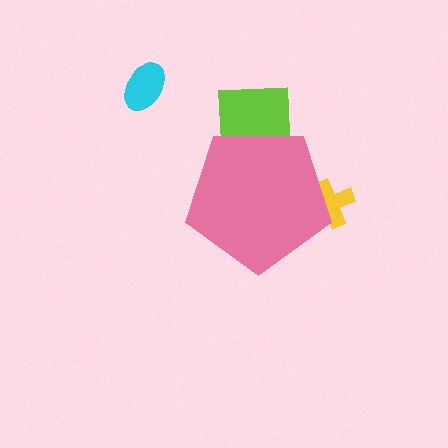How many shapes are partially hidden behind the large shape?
2 shapes are partially hidden.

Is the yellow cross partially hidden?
Yes, the yellow cross is partially hidden behind the pink pentagon.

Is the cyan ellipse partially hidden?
No, the cyan ellipse is fully visible.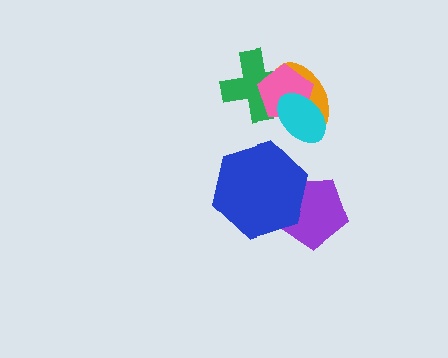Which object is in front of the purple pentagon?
The blue hexagon is in front of the purple pentagon.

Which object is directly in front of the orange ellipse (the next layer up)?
The pink pentagon is directly in front of the orange ellipse.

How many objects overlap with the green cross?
3 objects overlap with the green cross.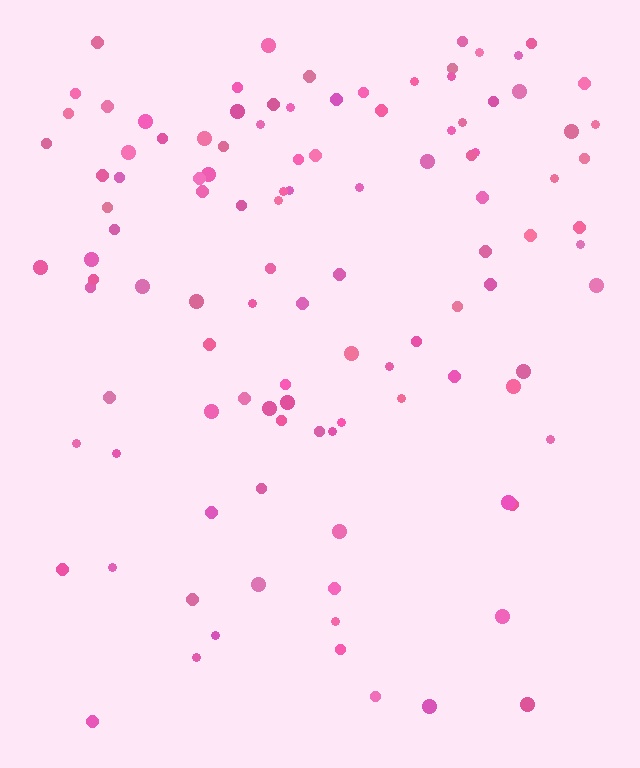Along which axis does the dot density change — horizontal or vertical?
Vertical.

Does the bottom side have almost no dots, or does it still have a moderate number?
Still a moderate number, just noticeably fewer than the top.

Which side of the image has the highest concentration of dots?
The top.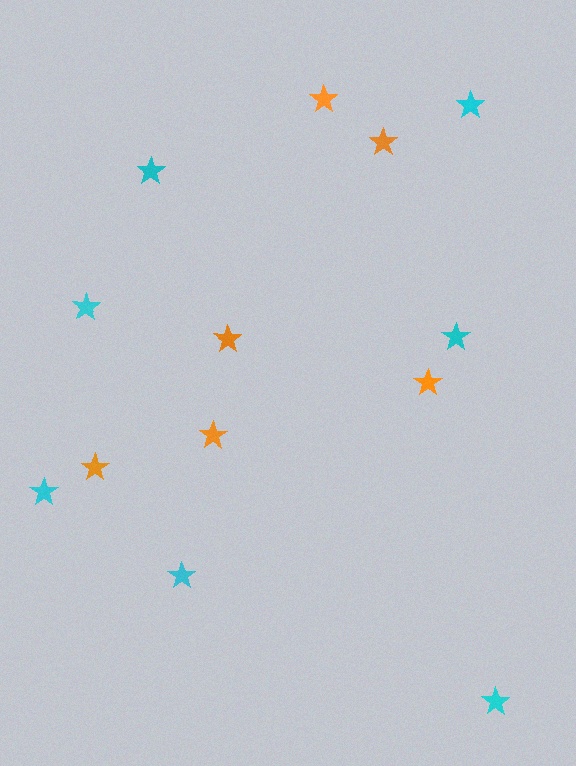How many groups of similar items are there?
There are 2 groups: one group of cyan stars (7) and one group of orange stars (6).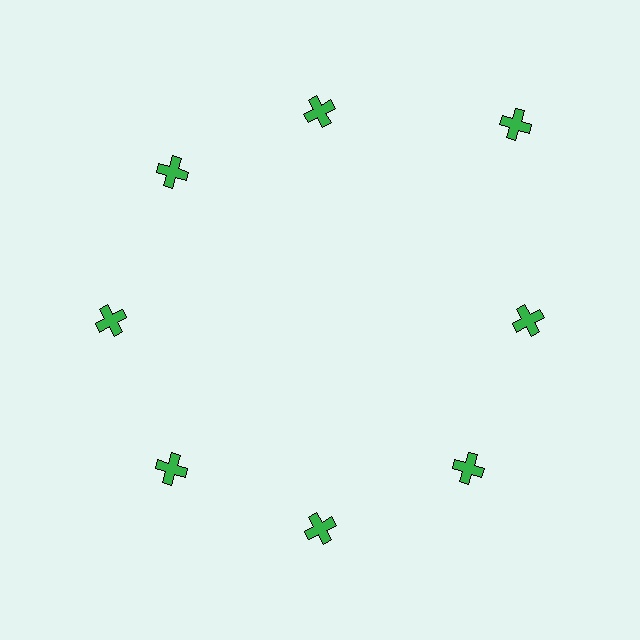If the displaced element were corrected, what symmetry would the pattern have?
It would have 8-fold rotational symmetry — the pattern would map onto itself every 45 degrees.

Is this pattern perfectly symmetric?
No. The 8 green crosses are arranged in a ring, but one element near the 2 o'clock position is pushed outward from the center, breaking the 8-fold rotational symmetry.